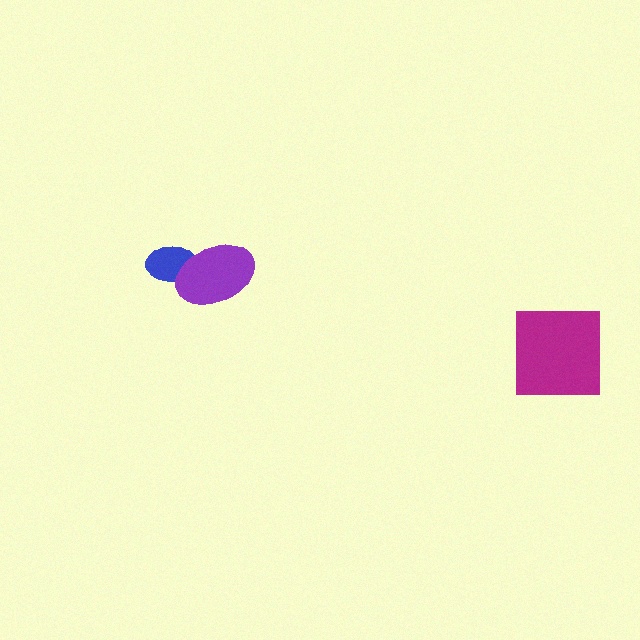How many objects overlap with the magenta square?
0 objects overlap with the magenta square.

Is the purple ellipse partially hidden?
No, no other shape covers it.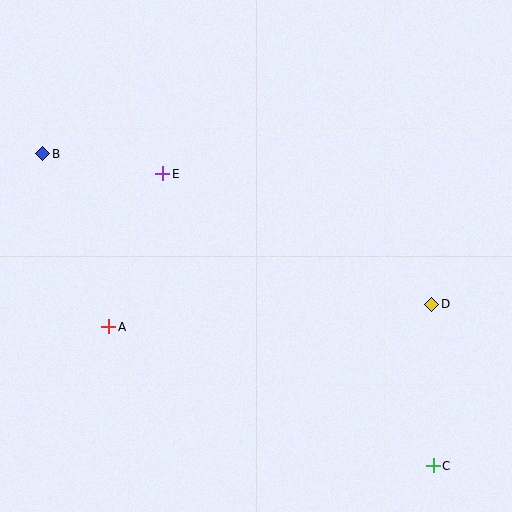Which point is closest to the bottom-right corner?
Point C is closest to the bottom-right corner.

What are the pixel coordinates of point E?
Point E is at (163, 174).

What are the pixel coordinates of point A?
Point A is at (109, 327).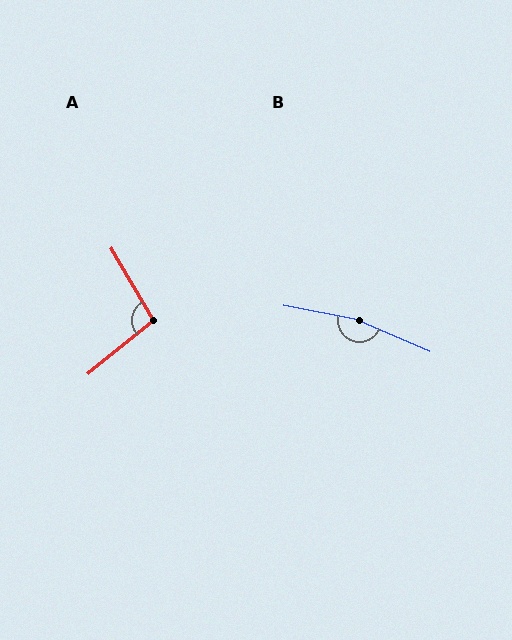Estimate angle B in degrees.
Approximately 167 degrees.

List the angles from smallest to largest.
A (99°), B (167°).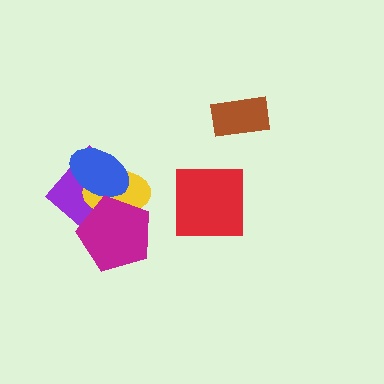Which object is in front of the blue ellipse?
The magenta pentagon is in front of the blue ellipse.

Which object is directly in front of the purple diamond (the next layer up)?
The yellow ellipse is directly in front of the purple diamond.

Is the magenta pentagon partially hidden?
No, no other shape covers it.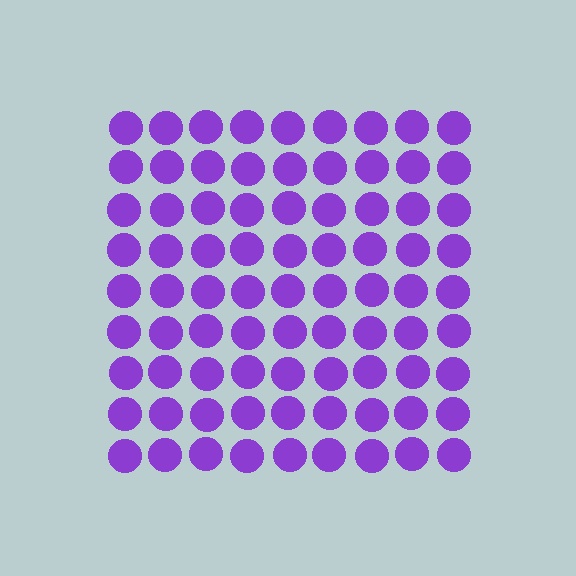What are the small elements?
The small elements are circles.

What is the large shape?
The large shape is a square.